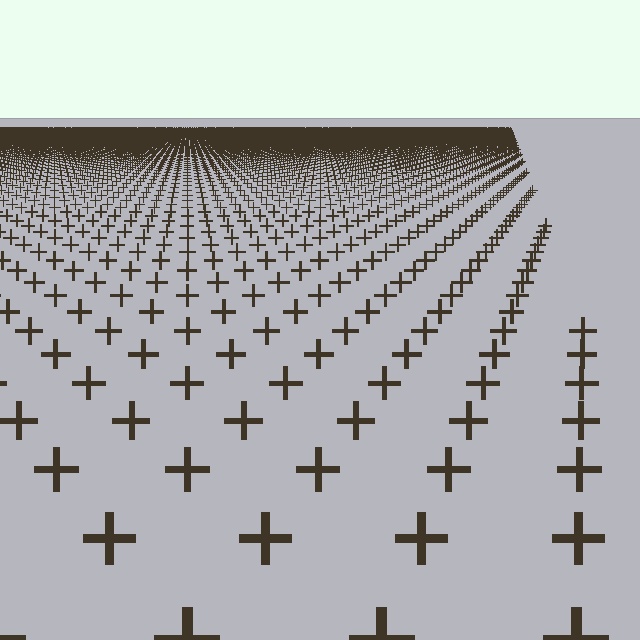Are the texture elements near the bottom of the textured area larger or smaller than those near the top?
Larger. Near the bottom, elements are closer to the viewer and appear at a bigger on-screen size.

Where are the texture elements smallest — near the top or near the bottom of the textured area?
Near the top.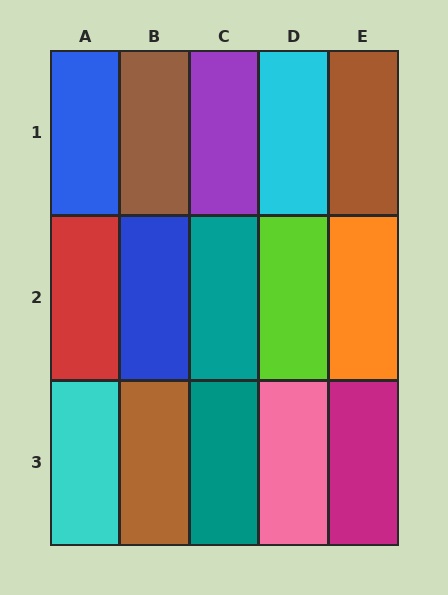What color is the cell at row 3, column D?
Pink.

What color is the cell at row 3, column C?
Teal.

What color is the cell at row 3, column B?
Brown.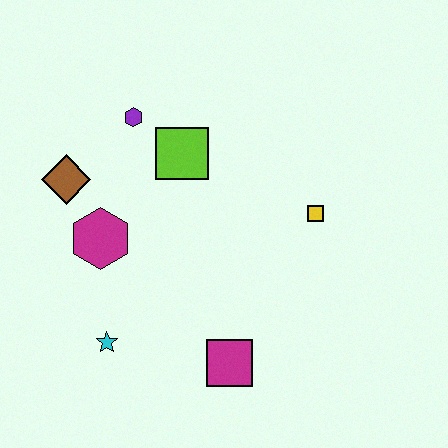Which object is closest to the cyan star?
The magenta hexagon is closest to the cyan star.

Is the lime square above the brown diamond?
Yes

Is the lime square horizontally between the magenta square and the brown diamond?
Yes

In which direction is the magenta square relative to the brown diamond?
The magenta square is below the brown diamond.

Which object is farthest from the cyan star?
The yellow square is farthest from the cyan star.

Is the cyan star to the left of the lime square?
Yes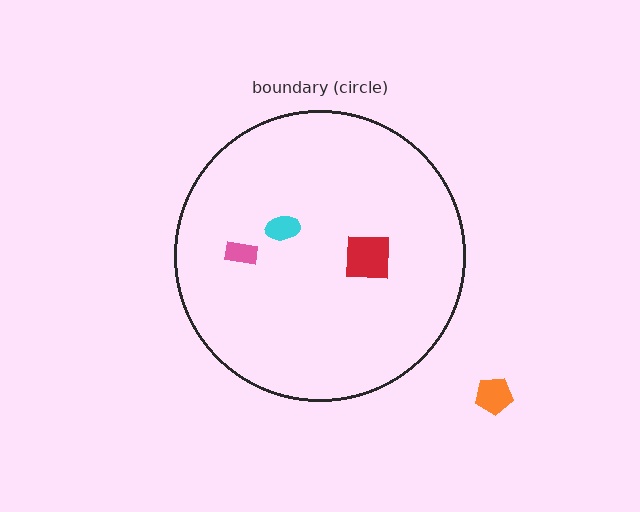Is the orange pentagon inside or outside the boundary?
Outside.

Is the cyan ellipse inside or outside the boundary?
Inside.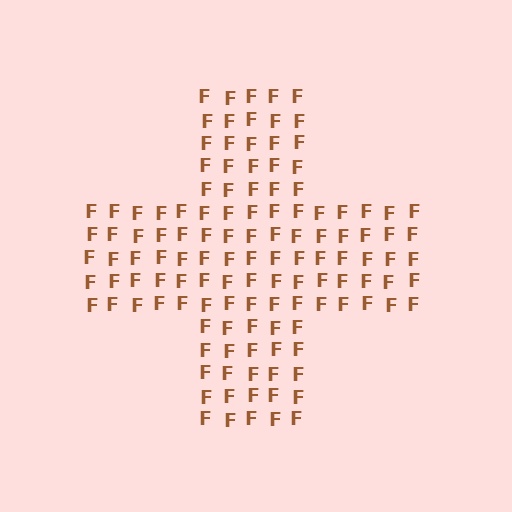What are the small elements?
The small elements are letter F's.